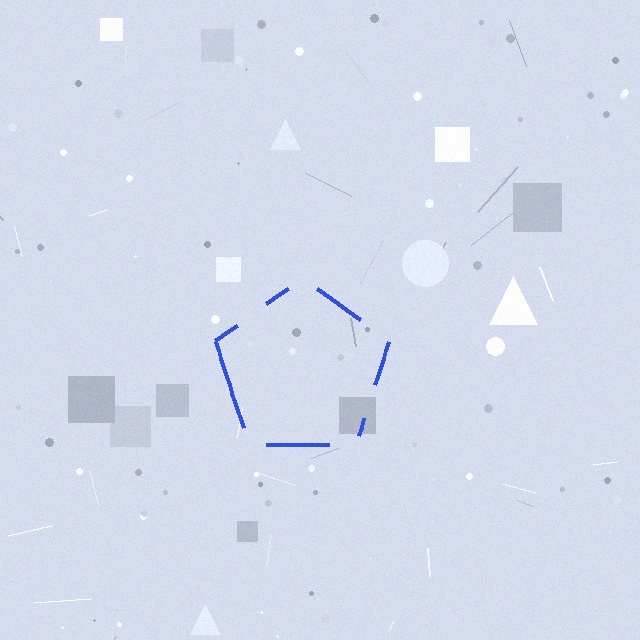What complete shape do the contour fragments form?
The contour fragments form a pentagon.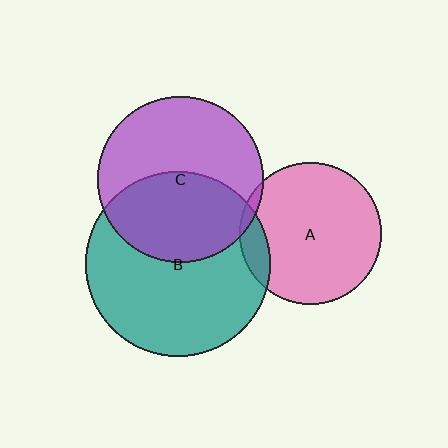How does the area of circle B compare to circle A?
Approximately 1.7 times.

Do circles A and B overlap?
Yes.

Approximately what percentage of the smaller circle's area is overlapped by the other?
Approximately 10%.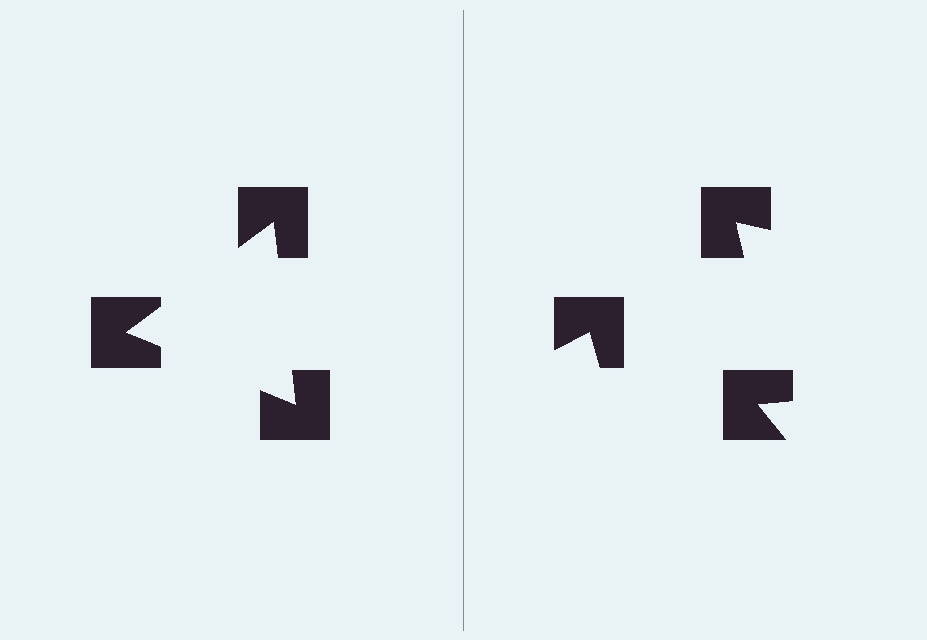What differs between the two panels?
The notched squares are positioned identically on both sides; only the wedge orientations differ. On the left they align to a triangle; on the right they are misaligned.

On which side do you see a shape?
An illusory triangle appears on the left side. On the right side the wedge cuts are rotated, so no coherent shape forms.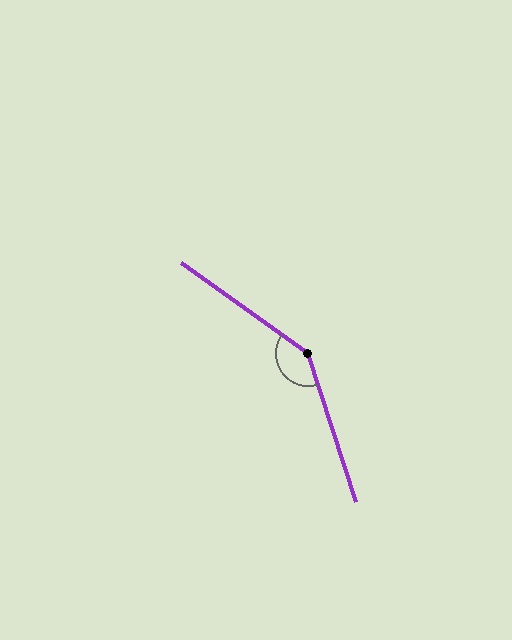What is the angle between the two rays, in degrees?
Approximately 143 degrees.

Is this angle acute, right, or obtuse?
It is obtuse.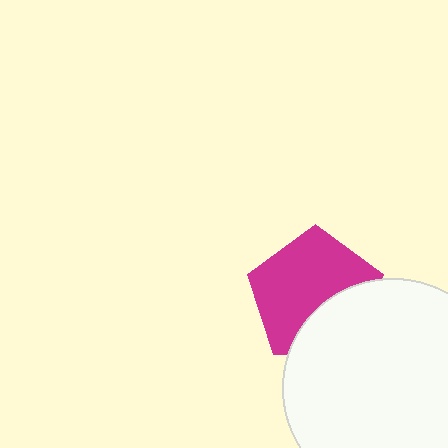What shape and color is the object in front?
The object in front is a white circle.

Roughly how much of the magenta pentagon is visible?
Most of it is visible (roughly 66%).